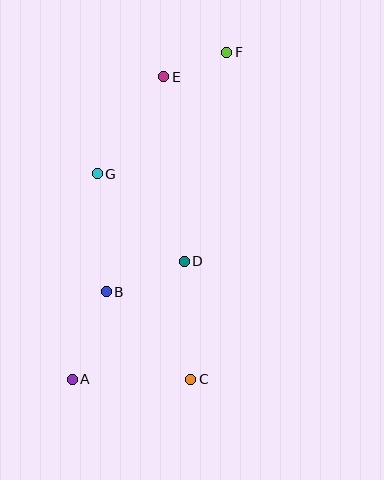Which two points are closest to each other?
Points E and F are closest to each other.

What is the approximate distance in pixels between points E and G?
The distance between E and G is approximately 118 pixels.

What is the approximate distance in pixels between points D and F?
The distance between D and F is approximately 213 pixels.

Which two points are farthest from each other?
Points A and F are farthest from each other.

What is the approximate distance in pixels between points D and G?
The distance between D and G is approximately 123 pixels.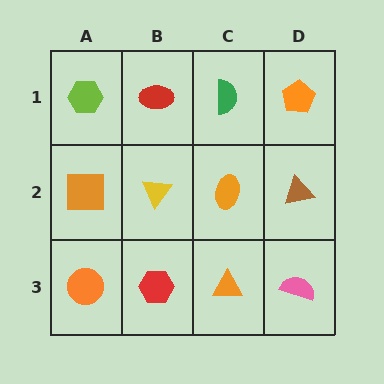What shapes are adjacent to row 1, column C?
An orange ellipse (row 2, column C), a red ellipse (row 1, column B), an orange pentagon (row 1, column D).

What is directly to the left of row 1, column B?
A lime hexagon.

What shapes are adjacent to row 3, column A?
An orange square (row 2, column A), a red hexagon (row 3, column B).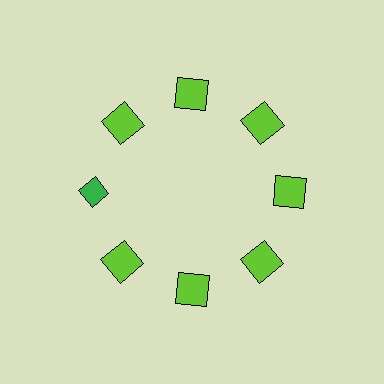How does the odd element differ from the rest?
It differs in both color (green instead of lime) and shape (diamond instead of square).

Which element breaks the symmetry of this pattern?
The green diamond at roughly the 9 o'clock position breaks the symmetry. All other shapes are lime squares.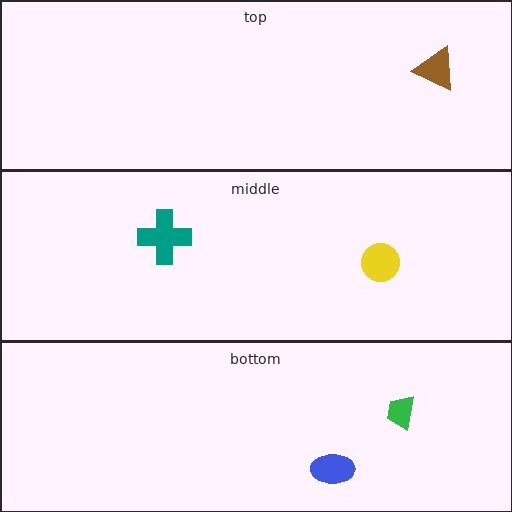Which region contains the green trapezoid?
The bottom region.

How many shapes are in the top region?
1.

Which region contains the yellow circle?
The middle region.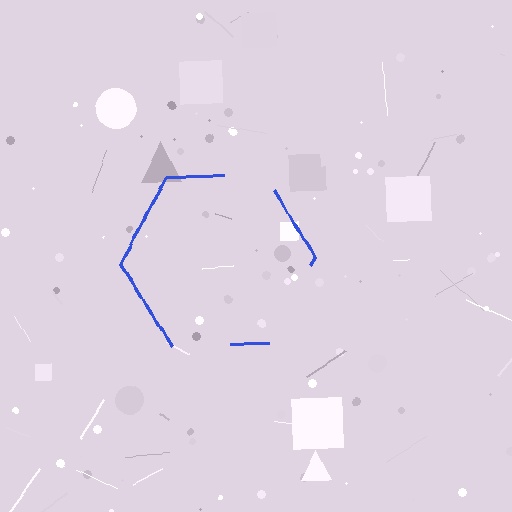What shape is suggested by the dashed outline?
The dashed outline suggests a hexagon.